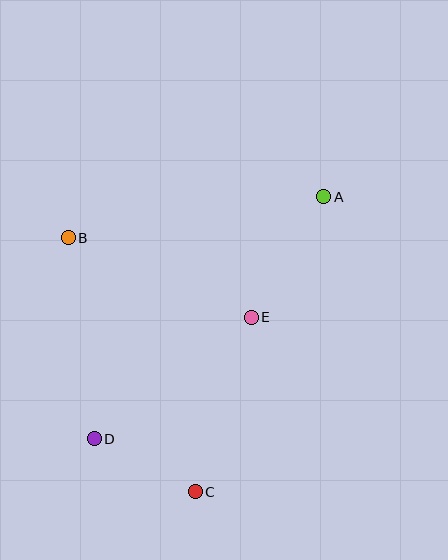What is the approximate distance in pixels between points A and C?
The distance between A and C is approximately 322 pixels.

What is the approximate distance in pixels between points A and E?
The distance between A and E is approximately 141 pixels.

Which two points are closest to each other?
Points C and D are closest to each other.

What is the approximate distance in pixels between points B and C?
The distance between B and C is approximately 284 pixels.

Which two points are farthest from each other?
Points A and D are farthest from each other.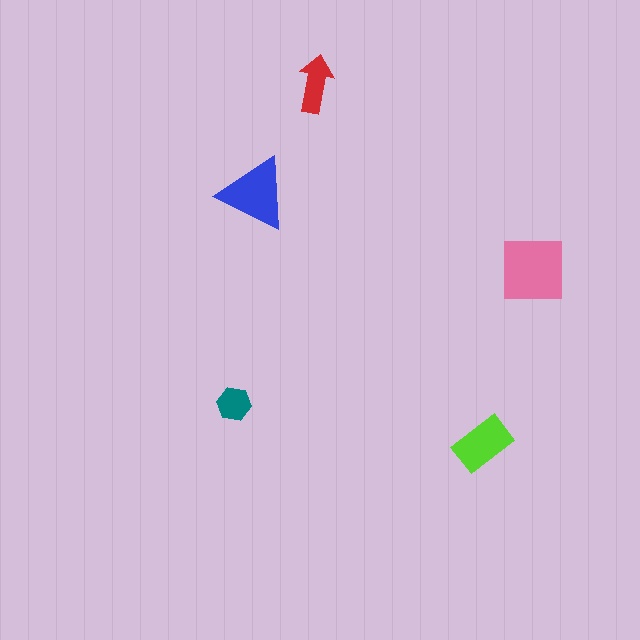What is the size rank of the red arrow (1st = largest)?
4th.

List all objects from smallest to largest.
The teal hexagon, the red arrow, the lime rectangle, the blue triangle, the pink square.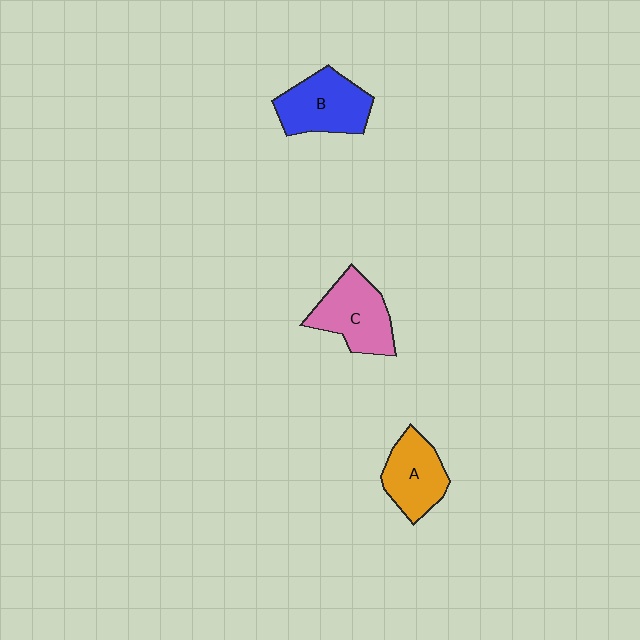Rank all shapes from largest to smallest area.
From largest to smallest: B (blue), C (pink), A (orange).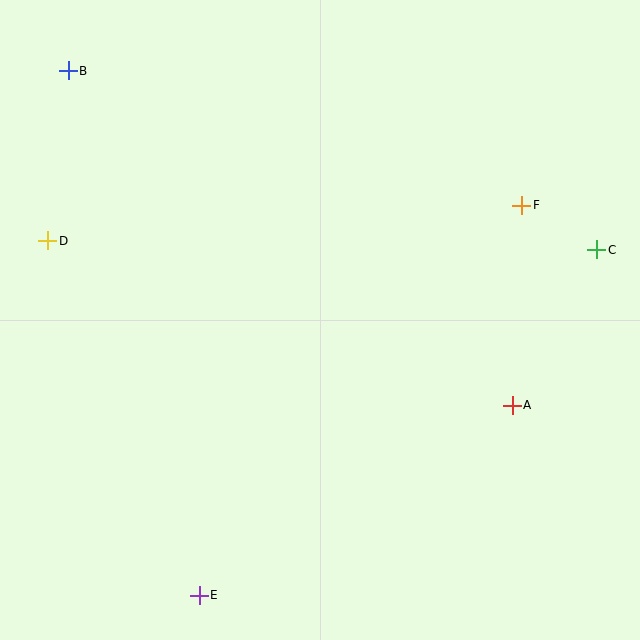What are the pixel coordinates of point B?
Point B is at (68, 71).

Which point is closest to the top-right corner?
Point F is closest to the top-right corner.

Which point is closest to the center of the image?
Point A at (512, 405) is closest to the center.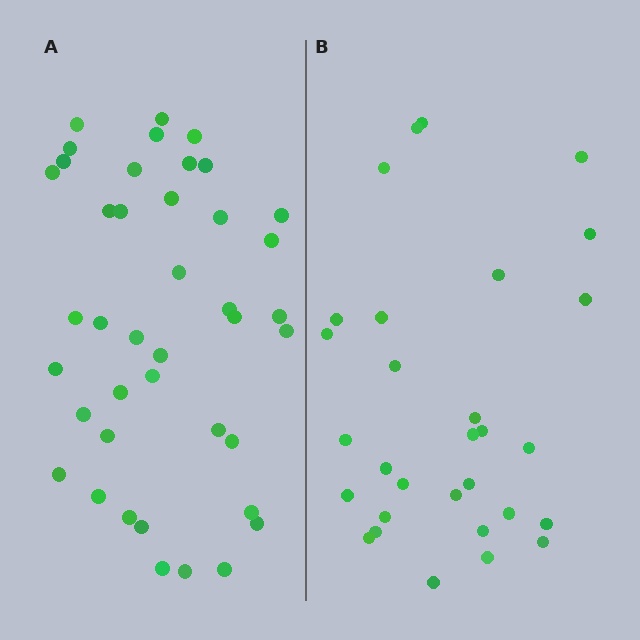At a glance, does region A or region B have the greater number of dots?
Region A (the left region) has more dots.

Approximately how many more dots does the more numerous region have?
Region A has roughly 12 or so more dots than region B.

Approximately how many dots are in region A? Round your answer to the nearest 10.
About 40 dots. (The exact count is 41, which rounds to 40.)